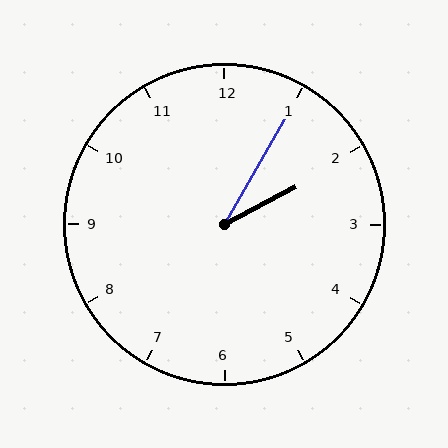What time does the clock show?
2:05.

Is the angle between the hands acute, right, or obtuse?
It is acute.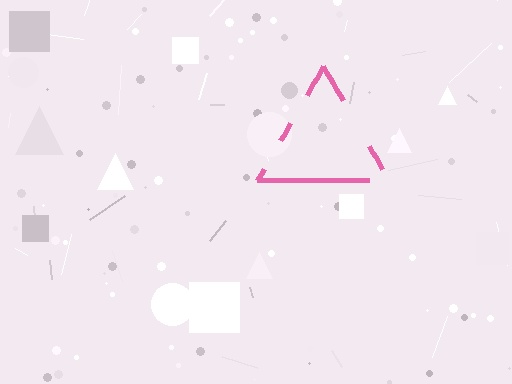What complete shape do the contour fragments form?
The contour fragments form a triangle.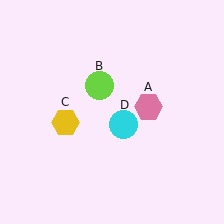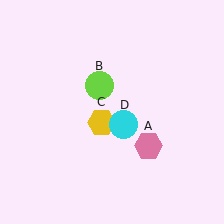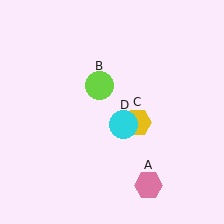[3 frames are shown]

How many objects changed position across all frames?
2 objects changed position: pink hexagon (object A), yellow hexagon (object C).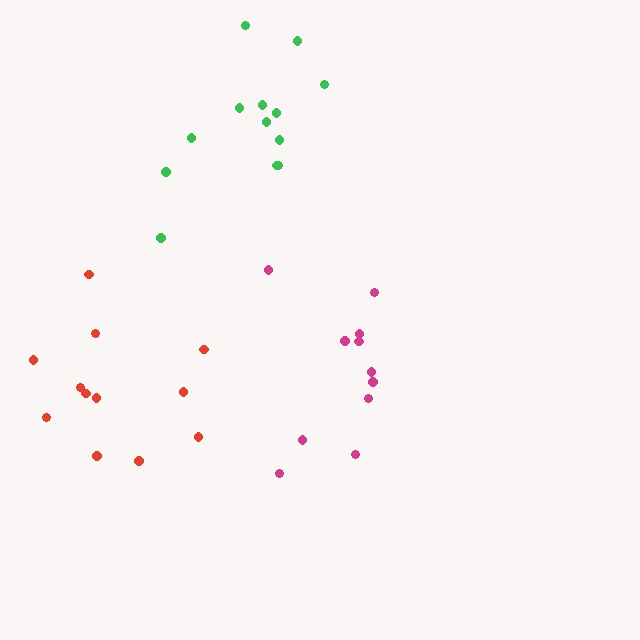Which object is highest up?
The green cluster is topmost.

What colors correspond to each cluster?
The clusters are colored: magenta, green, red.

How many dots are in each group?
Group 1: 11 dots, Group 2: 13 dots, Group 3: 12 dots (36 total).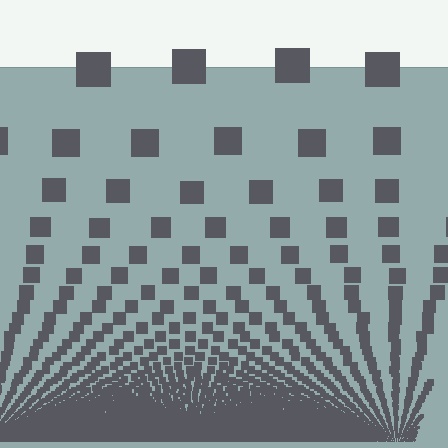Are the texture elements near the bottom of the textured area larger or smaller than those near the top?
Smaller. The gradient is inverted — elements near the bottom are smaller and denser.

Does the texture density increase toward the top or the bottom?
Density increases toward the bottom.